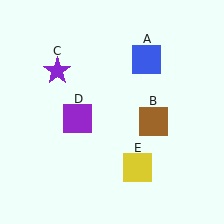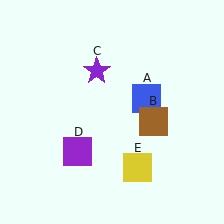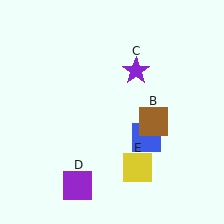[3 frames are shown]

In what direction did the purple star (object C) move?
The purple star (object C) moved right.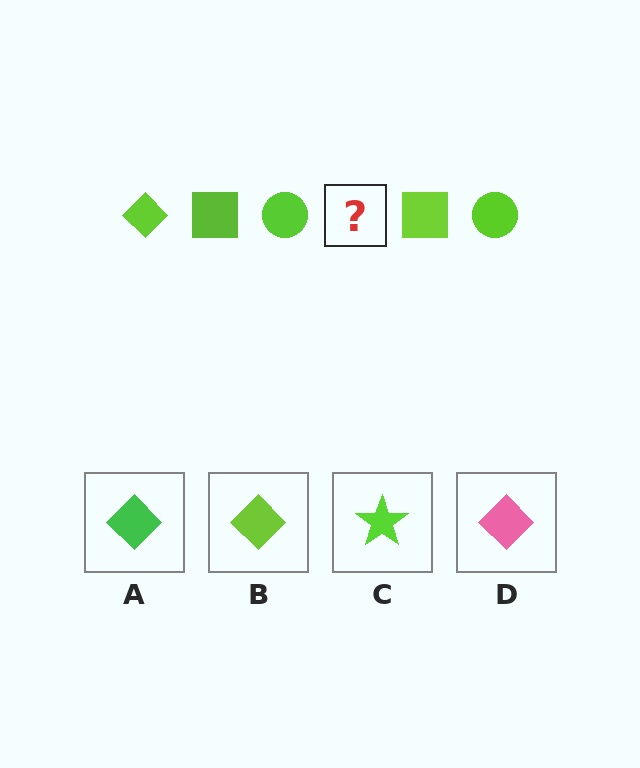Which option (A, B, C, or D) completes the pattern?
B.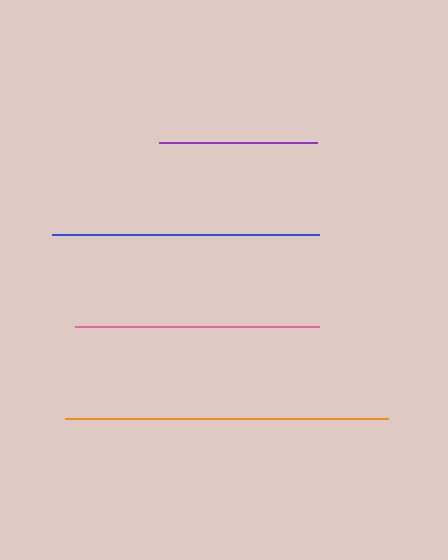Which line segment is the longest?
The orange line is the longest at approximately 322 pixels.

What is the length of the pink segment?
The pink segment is approximately 244 pixels long.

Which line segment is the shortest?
The purple line is the shortest at approximately 158 pixels.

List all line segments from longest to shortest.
From longest to shortest: orange, blue, pink, purple.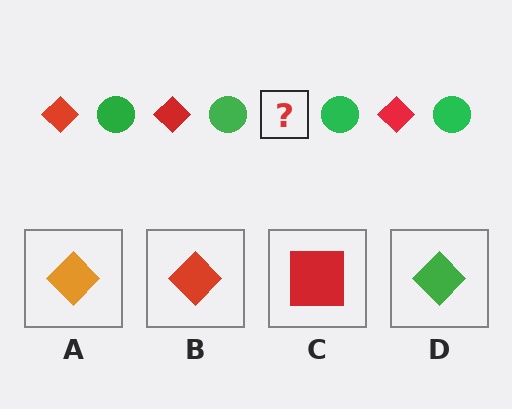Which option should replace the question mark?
Option B.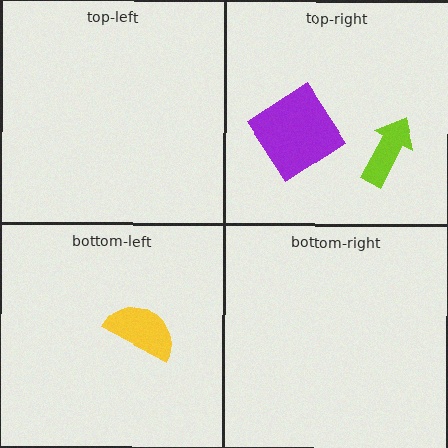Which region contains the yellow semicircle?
The bottom-left region.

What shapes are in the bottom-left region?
The yellow semicircle.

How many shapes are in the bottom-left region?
1.